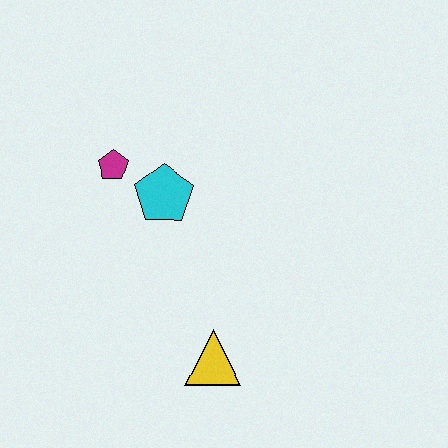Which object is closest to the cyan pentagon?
The magenta pentagon is closest to the cyan pentagon.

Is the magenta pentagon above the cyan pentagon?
Yes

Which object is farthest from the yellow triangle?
The magenta pentagon is farthest from the yellow triangle.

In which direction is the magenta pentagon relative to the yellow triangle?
The magenta pentagon is above the yellow triangle.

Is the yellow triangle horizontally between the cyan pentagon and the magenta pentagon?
No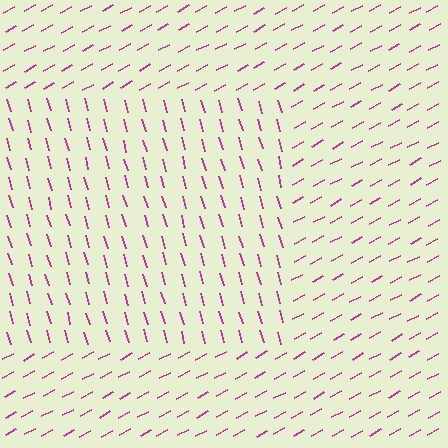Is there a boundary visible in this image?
Yes, there is a texture boundary formed by a change in line orientation.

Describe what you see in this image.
The image is filled with small magenta line segments. A rectangle region in the image has lines oriented differently from the surrounding lines, creating a visible texture boundary.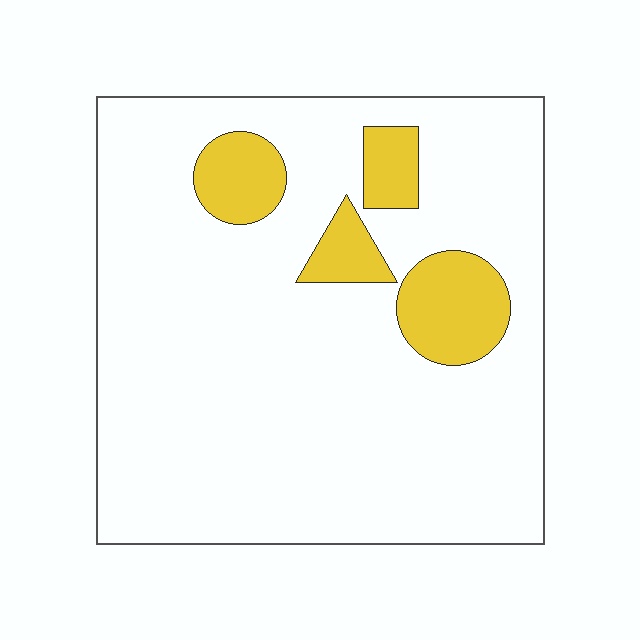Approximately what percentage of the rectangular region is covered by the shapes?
Approximately 15%.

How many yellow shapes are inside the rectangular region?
4.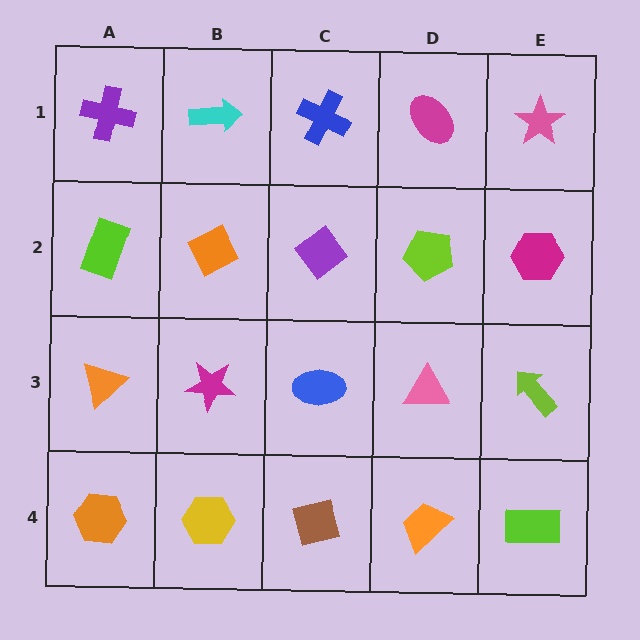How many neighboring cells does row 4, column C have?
3.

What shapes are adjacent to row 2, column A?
A purple cross (row 1, column A), an orange triangle (row 3, column A), an orange diamond (row 2, column B).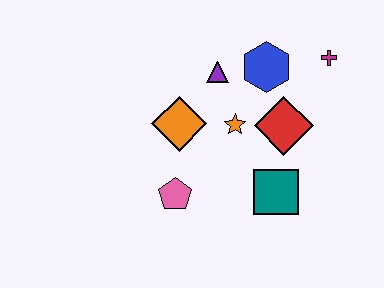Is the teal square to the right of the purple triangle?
Yes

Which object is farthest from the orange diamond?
The magenta cross is farthest from the orange diamond.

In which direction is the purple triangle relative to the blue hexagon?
The purple triangle is to the left of the blue hexagon.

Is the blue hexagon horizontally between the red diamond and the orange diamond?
Yes